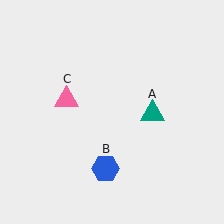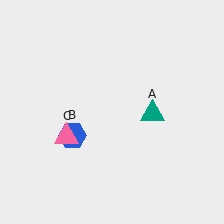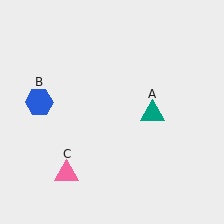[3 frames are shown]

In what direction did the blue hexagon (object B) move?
The blue hexagon (object B) moved up and to the left.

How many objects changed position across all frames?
2 objects changed position: blue hexagon (object B), pink triangle (object C).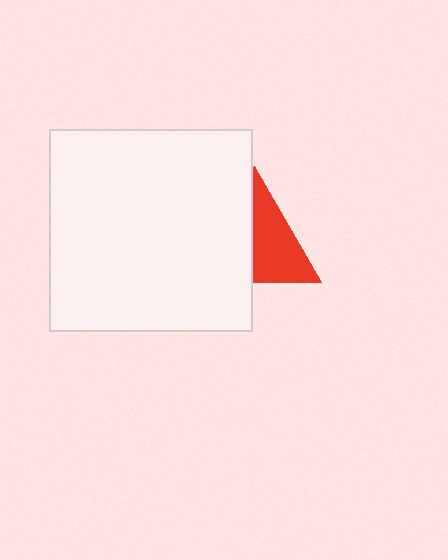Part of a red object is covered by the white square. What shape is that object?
It is a triangle.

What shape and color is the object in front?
The object in front is a white square.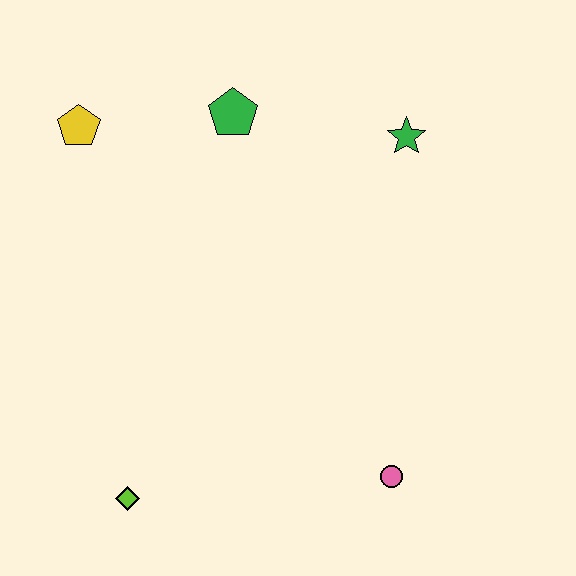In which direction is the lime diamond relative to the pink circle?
The lime diamond is to the left of the pink circle.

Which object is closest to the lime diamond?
The pink circle is closest to the lime diamond.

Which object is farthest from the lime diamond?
The green star is farthest from the lime diamond.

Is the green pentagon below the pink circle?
No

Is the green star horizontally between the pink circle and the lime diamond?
No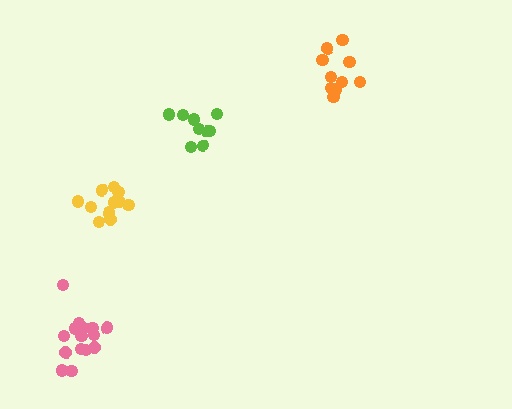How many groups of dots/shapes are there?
There are 4 groups.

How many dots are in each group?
Group 1: 15 dots, Group 2: 10 dots, Group 3: 11 dots, Group 4: 9 dots (45 total).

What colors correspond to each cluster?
The clusters are colored: pink, orange, yellow, lime.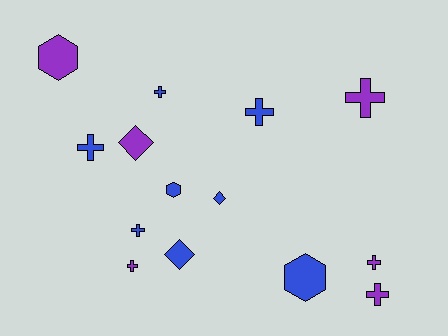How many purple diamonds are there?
There is 1 purple diamond.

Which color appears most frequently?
Blue, with 8 objects.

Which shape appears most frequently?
Cross, with 8 objects.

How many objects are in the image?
There are 14 objects.